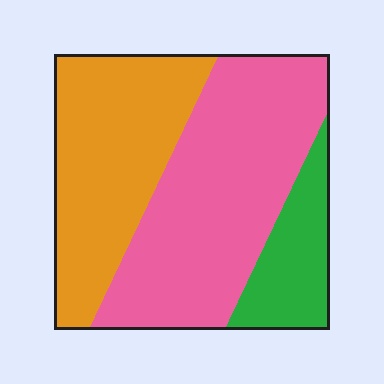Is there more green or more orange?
Orange.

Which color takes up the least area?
Green, at roughly 15%.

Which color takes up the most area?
Pink, at roughly 50%.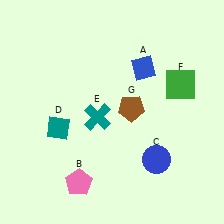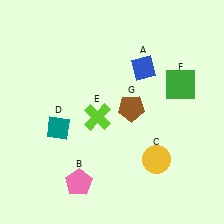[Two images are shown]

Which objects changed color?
C changed from blue to yellow. E changed from teal to lime.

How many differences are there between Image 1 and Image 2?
There are 2 differences between the two images.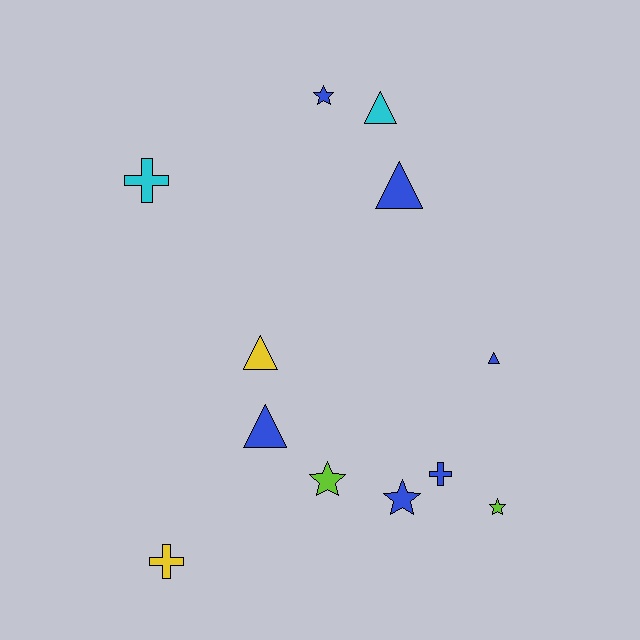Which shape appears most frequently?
Triangle, with 5 objects.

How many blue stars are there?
There are 2 blue stars.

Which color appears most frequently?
Blue, with 6 objects.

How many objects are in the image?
There are 12 objects.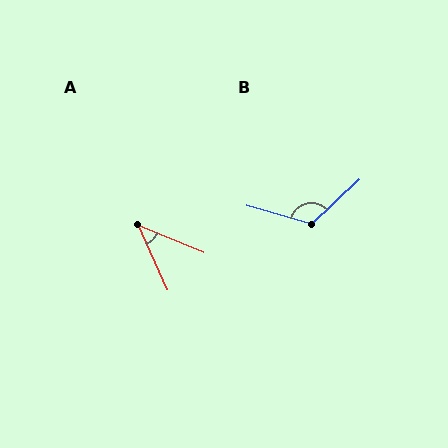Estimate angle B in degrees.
Approximately 121 degrees.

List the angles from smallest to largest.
A (43°), B (121°).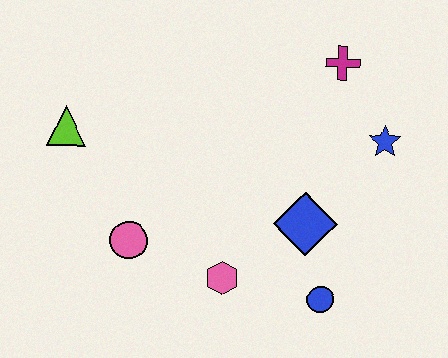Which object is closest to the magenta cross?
The blue star is closest to the magenta cross.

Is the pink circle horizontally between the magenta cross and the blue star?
No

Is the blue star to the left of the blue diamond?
No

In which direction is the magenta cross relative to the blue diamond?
The magenta cross is above the blue diamond.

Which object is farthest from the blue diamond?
The lime triangle is farthest from the blue diamond.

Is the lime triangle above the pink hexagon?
Yes